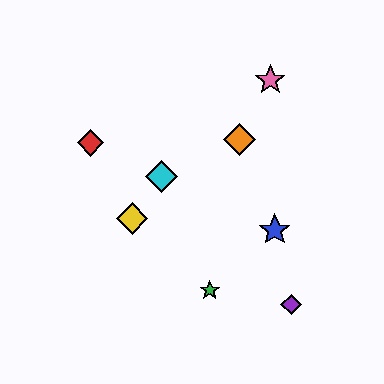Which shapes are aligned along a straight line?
The red diamond, the blue star, the cyan diamond are aligned along a straight line.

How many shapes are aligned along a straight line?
3 shapes (the red diamond, the blue star, the cyan diamond) are aligned along a straight line.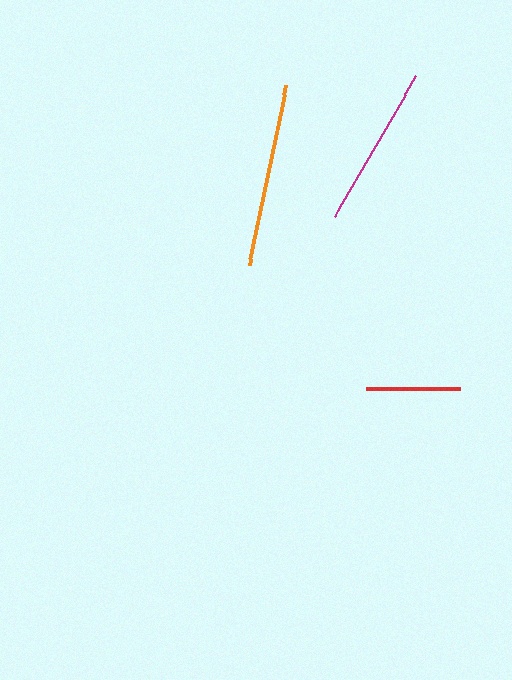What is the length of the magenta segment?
The magenta segment is approximately 163 pixels long.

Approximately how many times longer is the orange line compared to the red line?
The orange line is approximately 2.0 times the length of the red line.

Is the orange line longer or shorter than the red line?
The orange line is longer than the red line.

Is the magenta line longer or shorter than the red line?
The magenta line is longer than the red line.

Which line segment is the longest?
The orange line is the longest at approximately 185 pixels.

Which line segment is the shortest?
The red line is the shortest at approximately 95 pixels.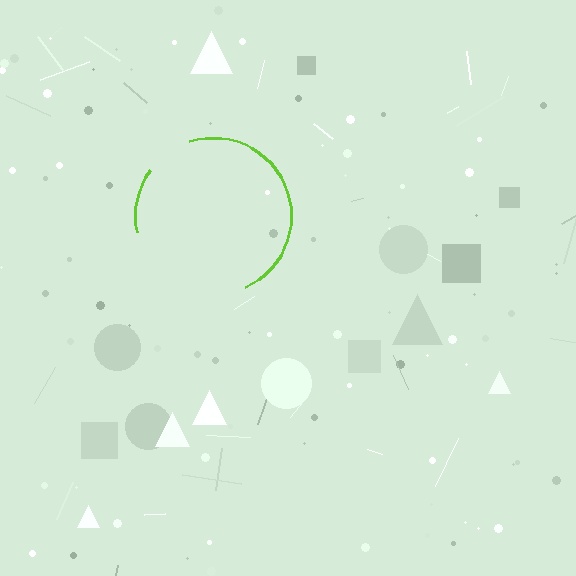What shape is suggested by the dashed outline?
The dashed outline suggests a circle.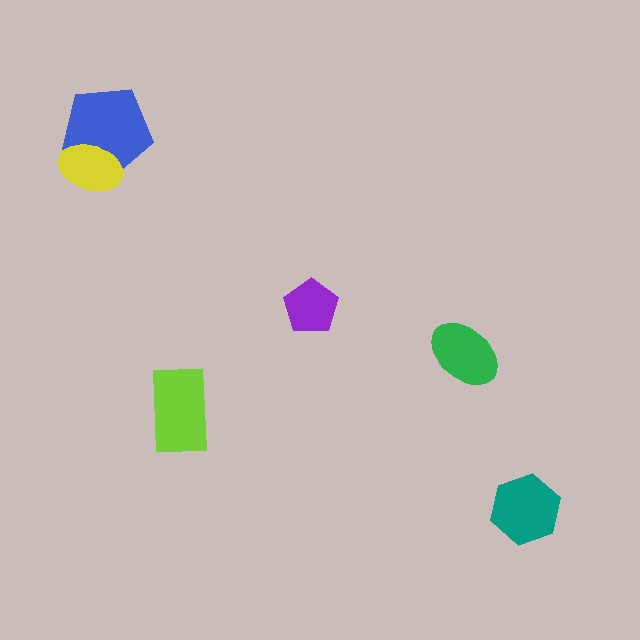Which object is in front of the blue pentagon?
The yellow ellipse is in front of the blue pentagon.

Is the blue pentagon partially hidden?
Yes, it is partially covered by another shape.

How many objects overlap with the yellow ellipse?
1 object overlaps with the yellow ellipse.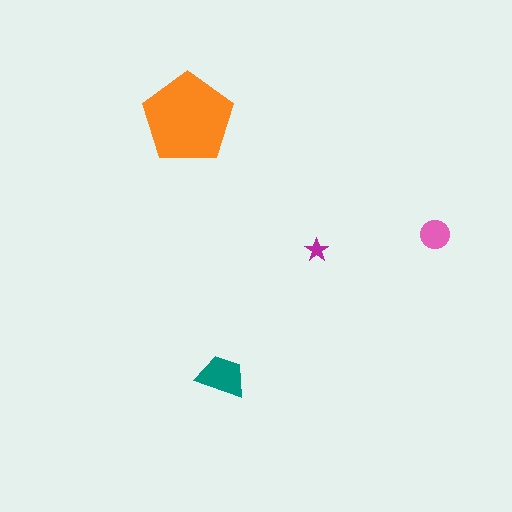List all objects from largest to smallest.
The orange pentagon, the teal trapezoid, the pink circle, the magenta star.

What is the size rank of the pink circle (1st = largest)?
3rd.